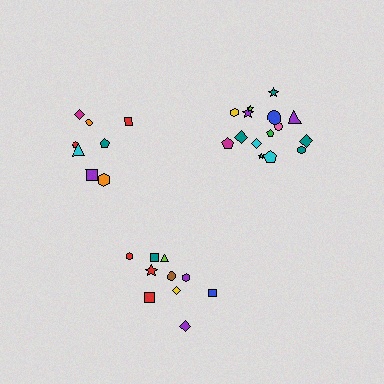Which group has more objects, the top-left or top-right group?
The top-right group.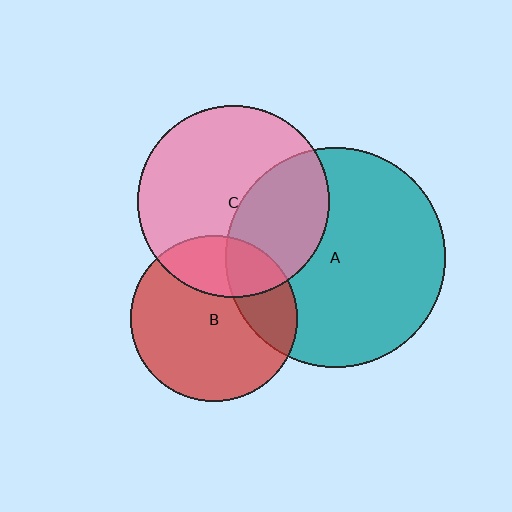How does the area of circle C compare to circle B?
Approximately 1.3 times.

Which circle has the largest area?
Circle A (teal).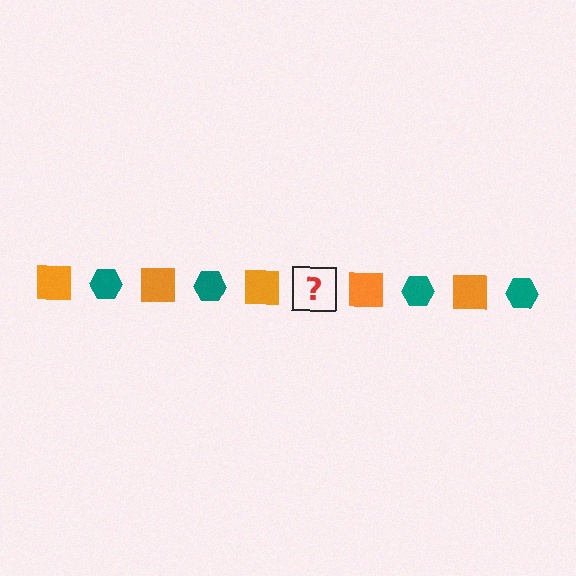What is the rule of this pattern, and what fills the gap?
The rule is that the pattern alternates between orange square and teal hexagon. The gap should be filled with a teal hexagon.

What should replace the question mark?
The question mark should be replaced with a teal hexagon.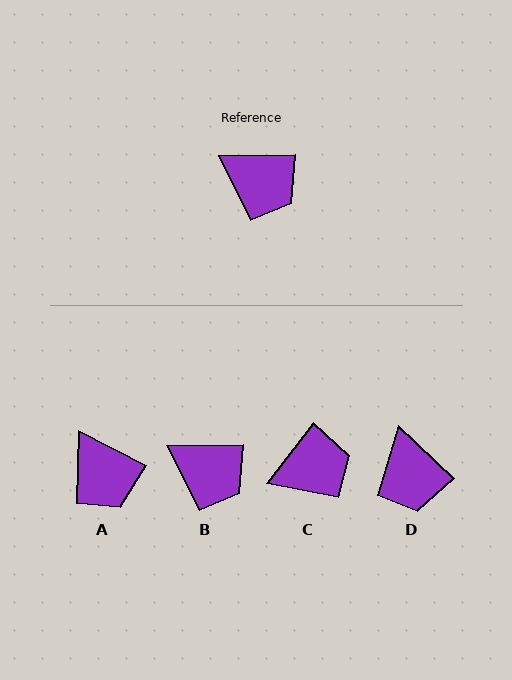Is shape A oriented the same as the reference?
No, it is off by about 28 degrees.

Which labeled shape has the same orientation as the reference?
B.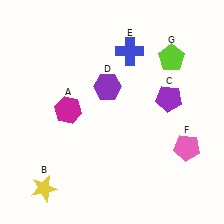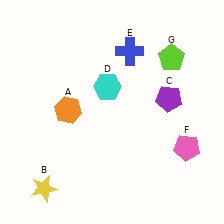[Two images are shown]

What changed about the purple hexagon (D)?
In Image 1, D is purple. In Image 2, it changed to cyan.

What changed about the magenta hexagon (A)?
In Image 1, A is magenta. In Image 2, it changed to orange.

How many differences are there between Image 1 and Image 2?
There are 2 differences between the two images.